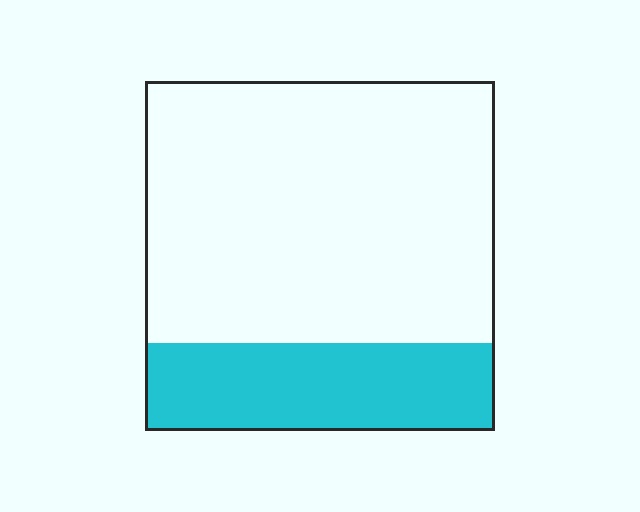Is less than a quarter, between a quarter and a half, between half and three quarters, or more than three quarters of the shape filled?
Between a quarter and a half.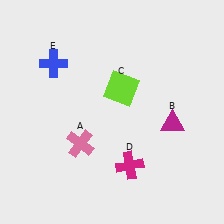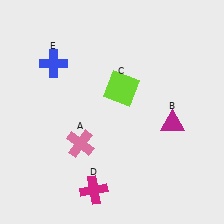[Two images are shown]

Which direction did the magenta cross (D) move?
The magenta cross (D) moved left.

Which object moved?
The magenta cross (D) moved left.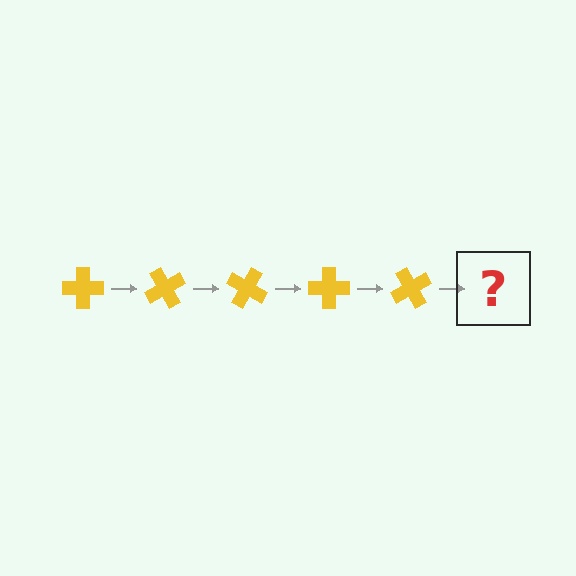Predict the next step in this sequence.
The next step is a yellow cross rotated 300 degrees.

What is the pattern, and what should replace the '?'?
The pattern is that the cross rotates 60 degrees each step. The '?' should be a yellow cross rotated 300 degrees.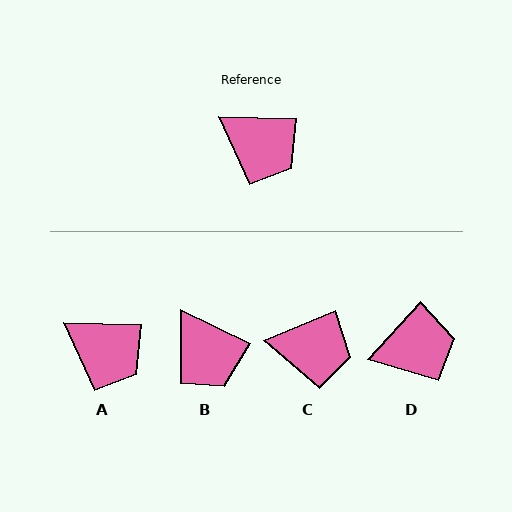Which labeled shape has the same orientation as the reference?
A.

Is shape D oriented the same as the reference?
No, it is off by about 49 degrees.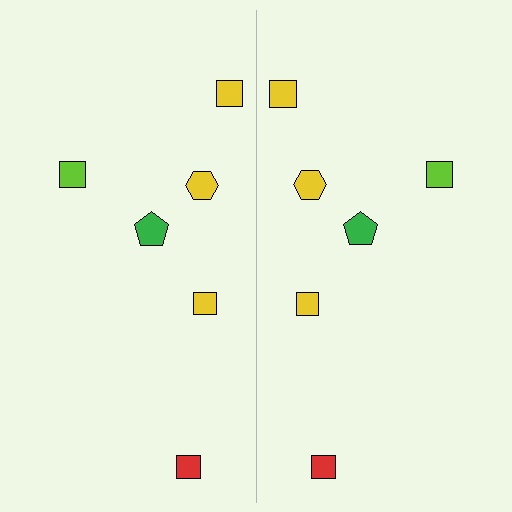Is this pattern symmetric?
Yes, this pattern has bilateral (reflection) symmetry.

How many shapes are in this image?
There are 12 shapes in this image.